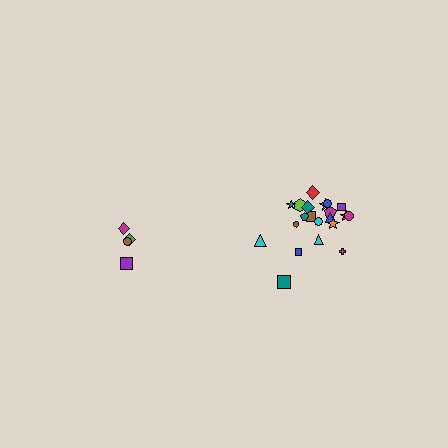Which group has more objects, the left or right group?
The right group.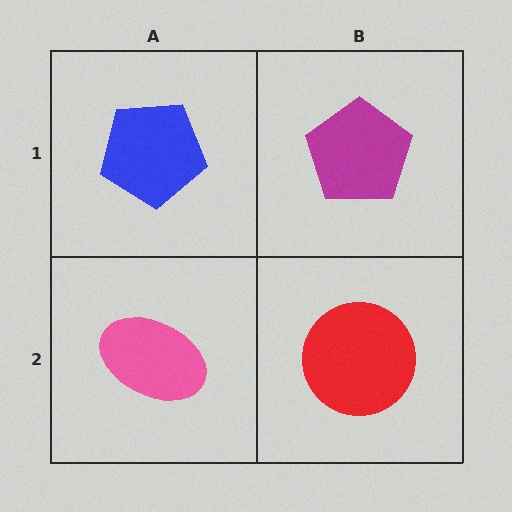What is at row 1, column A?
A blue pentagon.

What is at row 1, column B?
A magenta pentagon.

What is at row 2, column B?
A red circle.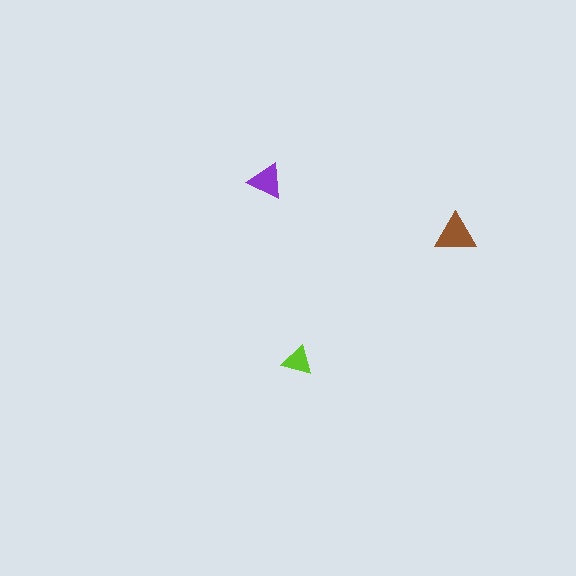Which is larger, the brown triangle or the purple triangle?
The brown one.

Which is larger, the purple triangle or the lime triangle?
The purple one.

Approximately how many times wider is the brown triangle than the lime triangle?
About 1.5 times wider.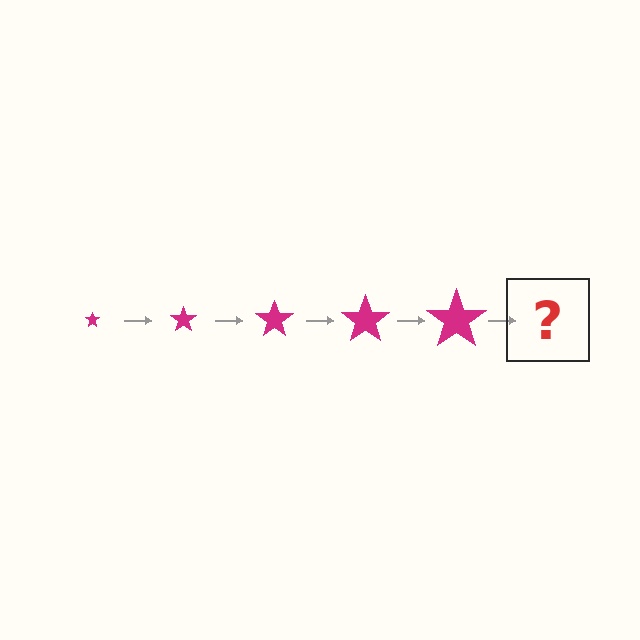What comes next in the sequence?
The next element should be a magenta star, larger than the previous one.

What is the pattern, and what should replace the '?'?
The pattern is that the star gets progressively larger each step. The '?' should be a magenta star, larger than the previous one.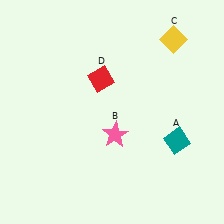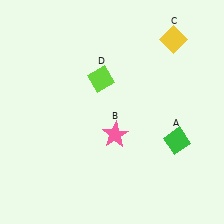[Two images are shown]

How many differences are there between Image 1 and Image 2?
There are 2 differences between the two images.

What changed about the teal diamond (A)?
In Image 1, A is teal. In Image 2, it changed to green.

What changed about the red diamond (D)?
In Image 1, D is red. In Image 2, it changed to lime.